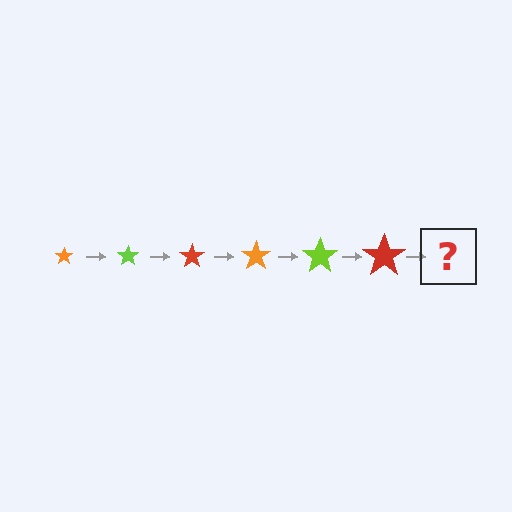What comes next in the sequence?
The next element should be an orange star, larger than the previous one.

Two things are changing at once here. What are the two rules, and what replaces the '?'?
The two rules are that the star grows larger each step and the color cycles through orange, lime, and red. The '?' should be an orange star, larger than the previous one.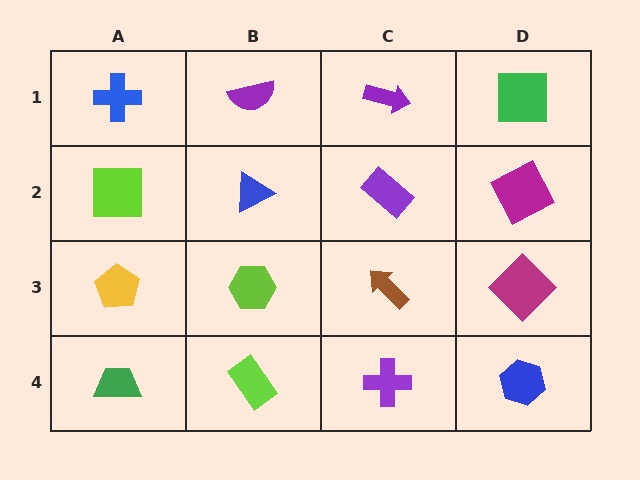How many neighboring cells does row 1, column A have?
2.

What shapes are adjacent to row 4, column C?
A brown arrow (row 3, column C), a lime rectangle (row 4, column B), a blue hexagon (row 4, column D).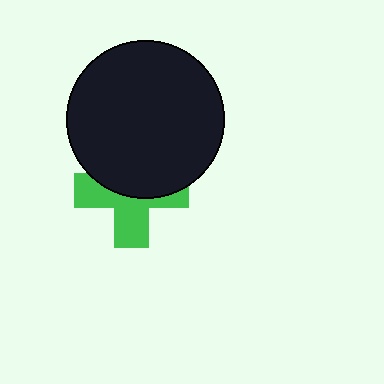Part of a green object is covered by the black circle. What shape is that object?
It is a cross.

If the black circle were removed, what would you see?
You would see the complete green cross.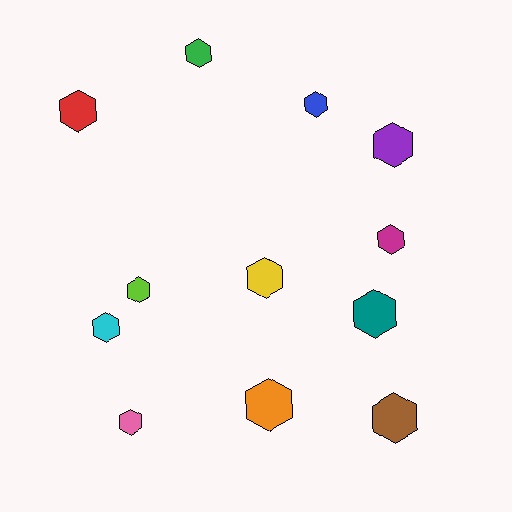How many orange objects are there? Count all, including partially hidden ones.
There is 1 orange object.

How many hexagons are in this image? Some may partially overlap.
There are 12 hexagons.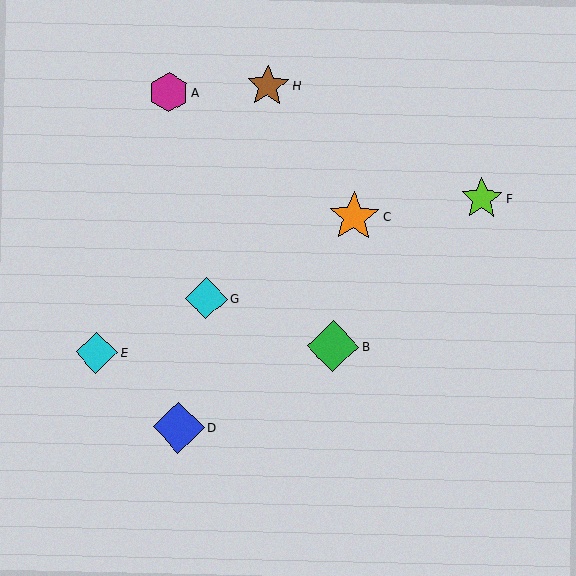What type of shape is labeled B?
Shape B is a green diamond.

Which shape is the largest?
The green diamond (labeled B) is the largest.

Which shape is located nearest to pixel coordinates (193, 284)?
The cyan diamond (labeled G) at (206, 298) is nearest to that location.